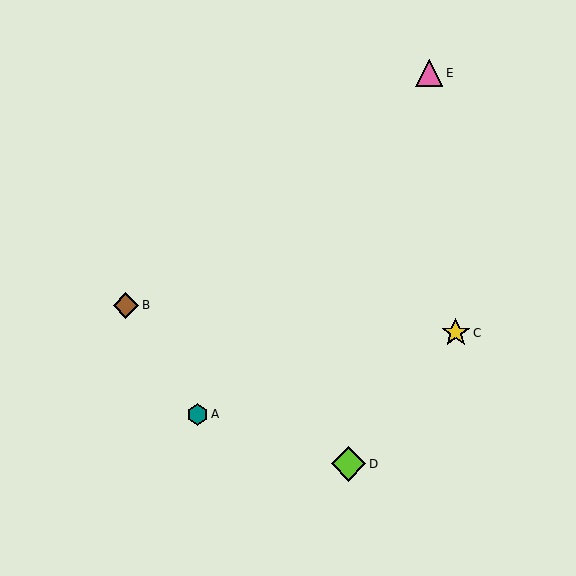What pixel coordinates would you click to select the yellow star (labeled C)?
Click at (456, 333) to select the yellow star C.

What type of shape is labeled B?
Shape B is a brown diamond.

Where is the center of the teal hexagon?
The center of the teal hexagon is at (198, 414).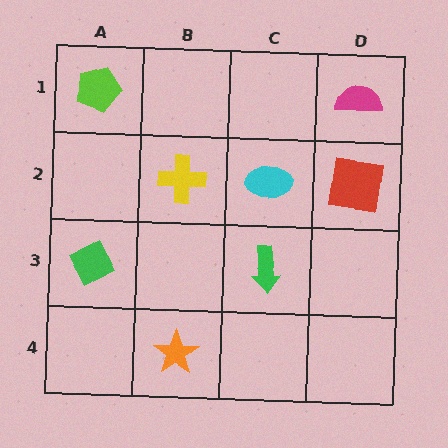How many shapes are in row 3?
2 shapes.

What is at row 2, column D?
A red square.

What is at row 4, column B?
An orange star.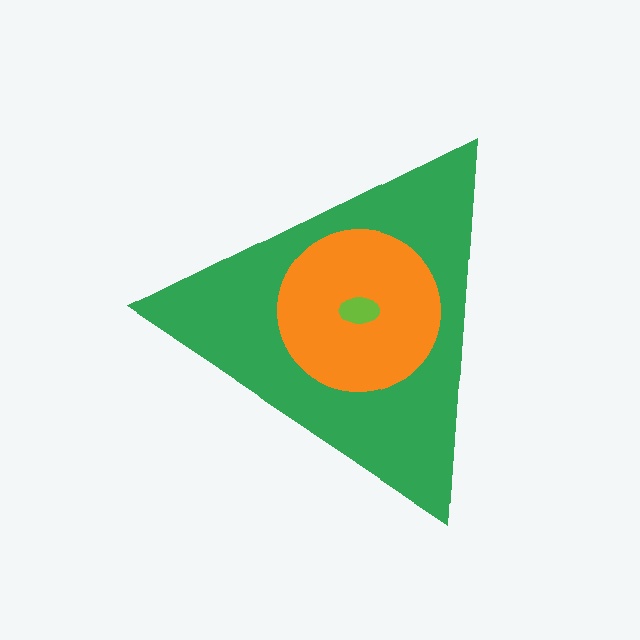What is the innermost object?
The lime ellipse.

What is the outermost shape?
The green triangle.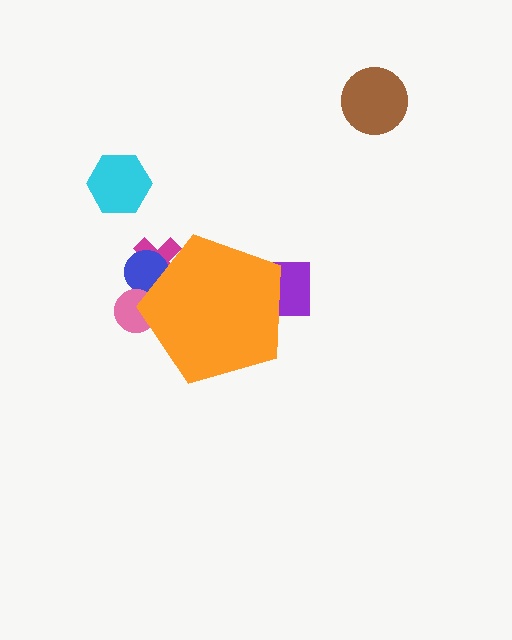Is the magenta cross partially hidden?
Yes, the magenta cross is partially hidden behind the orange pentagon.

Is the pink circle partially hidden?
Yes, the pink circle is partially hidden behind the orange pentagon.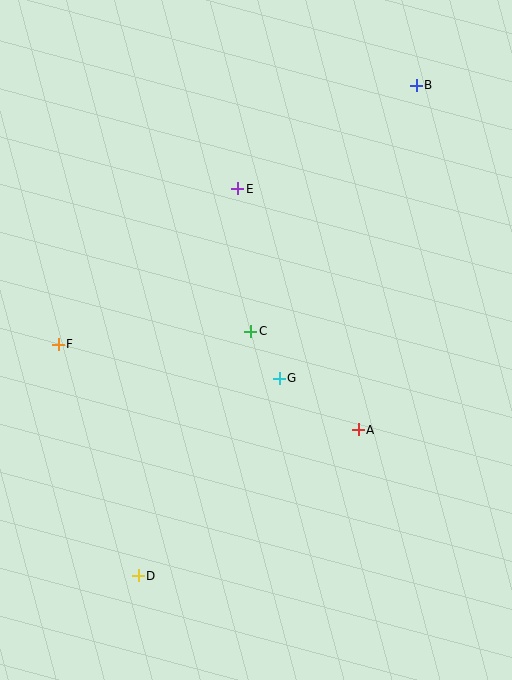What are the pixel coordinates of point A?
Point A is at (358, 430).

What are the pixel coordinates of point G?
Point G is at (279, 378).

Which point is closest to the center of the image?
Point C at (251, 331) is closest to the center.